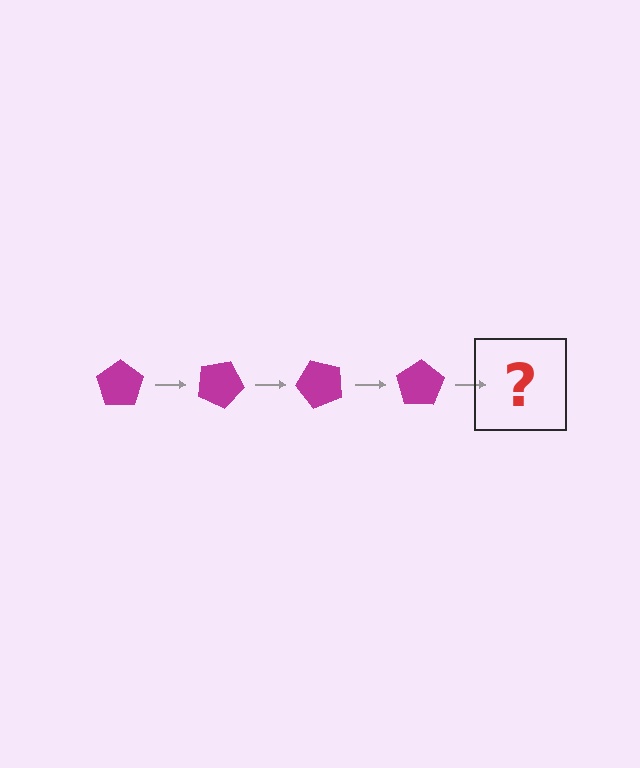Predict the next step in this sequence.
The next step is a magenta pentagon rotated 100 degrees.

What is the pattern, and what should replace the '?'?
The pattern is that the pentagon rotates 25 degrees each step. The '?' should be a magenta pentagon rotated 100 degrees.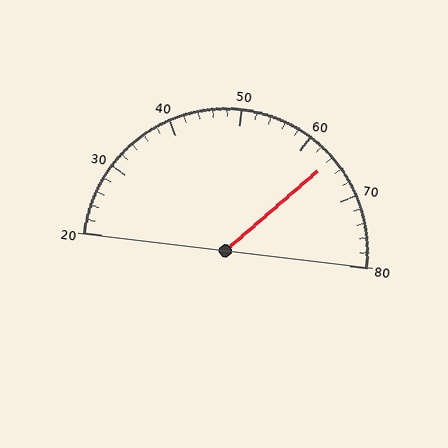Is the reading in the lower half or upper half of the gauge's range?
The reading is in the upper half of the range (20 to 80).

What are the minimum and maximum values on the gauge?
The gauge ranges from 20 to 80.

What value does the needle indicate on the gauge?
The needle indicates approximately 64.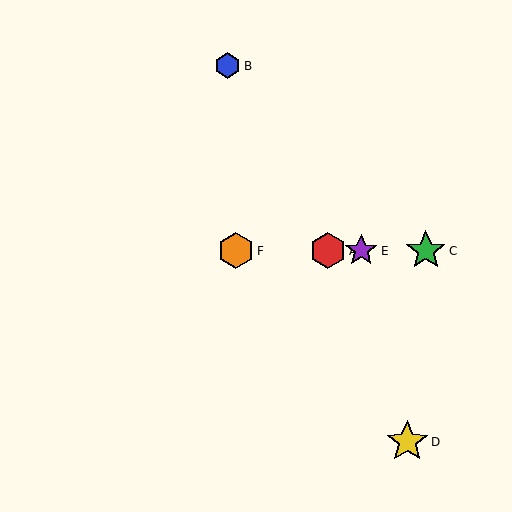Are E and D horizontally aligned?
No, E is at y≈251 and D is at y≈442.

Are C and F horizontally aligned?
Yes, both are at y≈251.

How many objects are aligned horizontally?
4 objects (A, C, E, F) are aligned horizontally.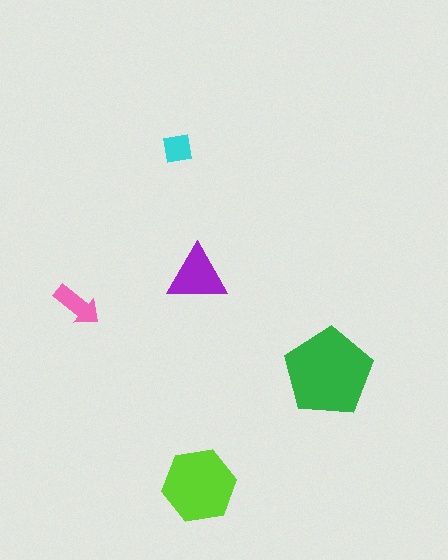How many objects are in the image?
There are 5 objects in the image.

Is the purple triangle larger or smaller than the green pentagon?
Smaller.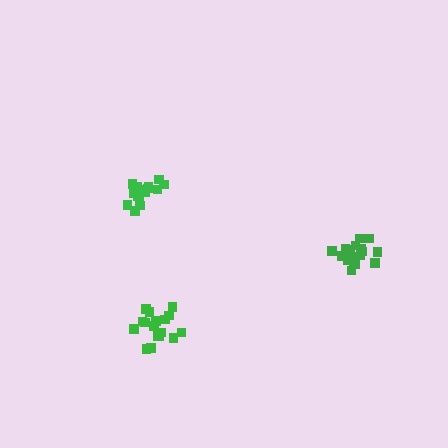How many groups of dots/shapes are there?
There are 3 groups.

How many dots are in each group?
Group 1: 16 dots, Group 2: 17 dots, Group 3: 18 dots (51 total).